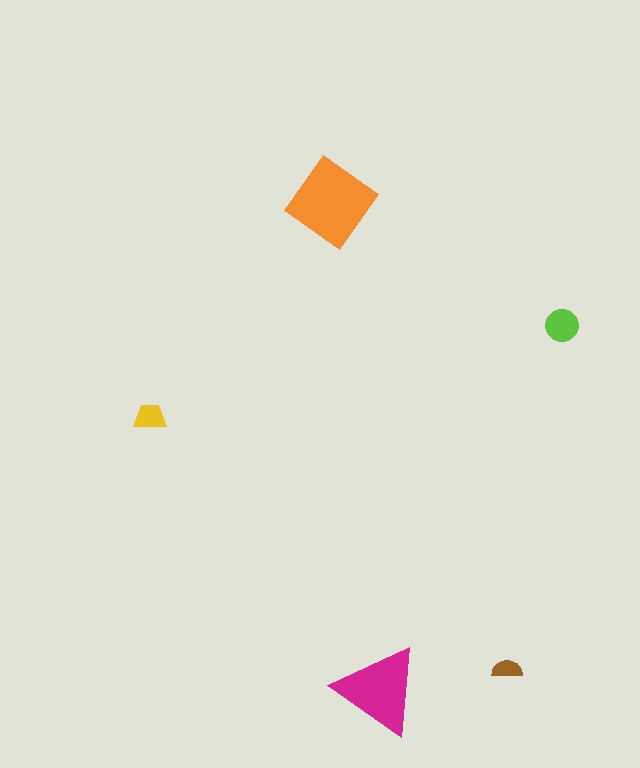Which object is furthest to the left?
The yellow trapezoid is leftmost.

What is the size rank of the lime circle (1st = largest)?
3rd.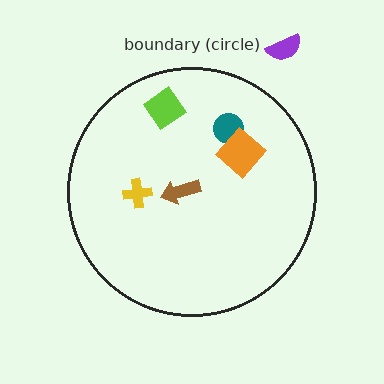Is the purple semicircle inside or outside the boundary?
Outside.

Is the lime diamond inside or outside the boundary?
Inside.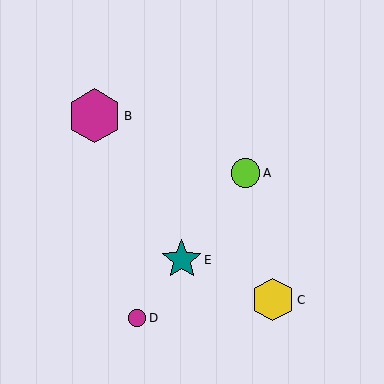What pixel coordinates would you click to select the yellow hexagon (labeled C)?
Click at (273, 300) to select the yellow hexagon C.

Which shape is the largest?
The magenta hexagon (labeled B) is the largest.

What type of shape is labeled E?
Shape E is a teal star.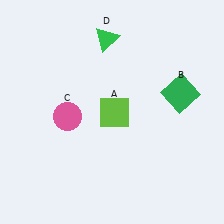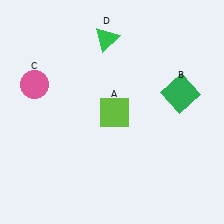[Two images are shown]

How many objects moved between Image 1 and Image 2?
1 object moved between the two images.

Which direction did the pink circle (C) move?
The pink circle (C) moved left.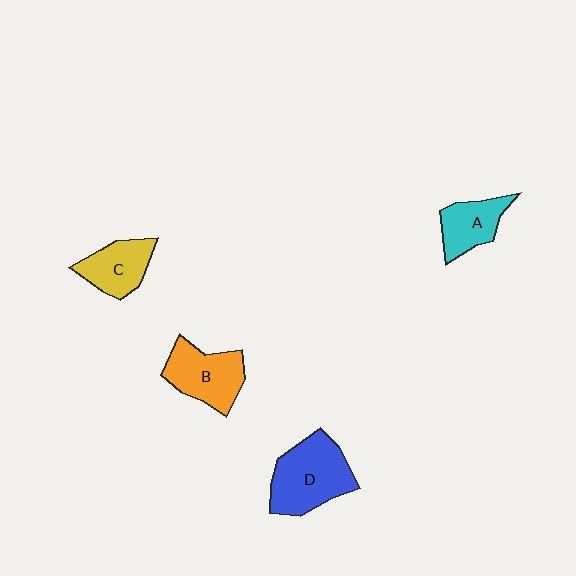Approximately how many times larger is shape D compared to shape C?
Approximately 1.6 times.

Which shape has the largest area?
Shape D (blue).